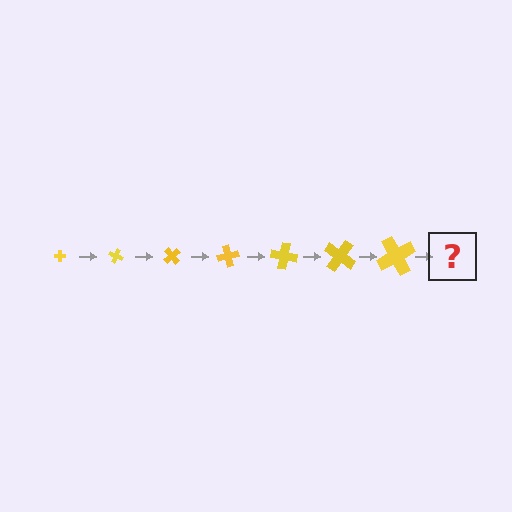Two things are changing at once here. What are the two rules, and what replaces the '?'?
The two rules are that the cross grows larger each step and it rotates 25 degrees each step. The '?' should be a cross, larger than the previous one and rotated 175 degrees from the start.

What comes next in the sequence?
The next element should be a cross, larger than the previous one and rotated 175 degrees from the start.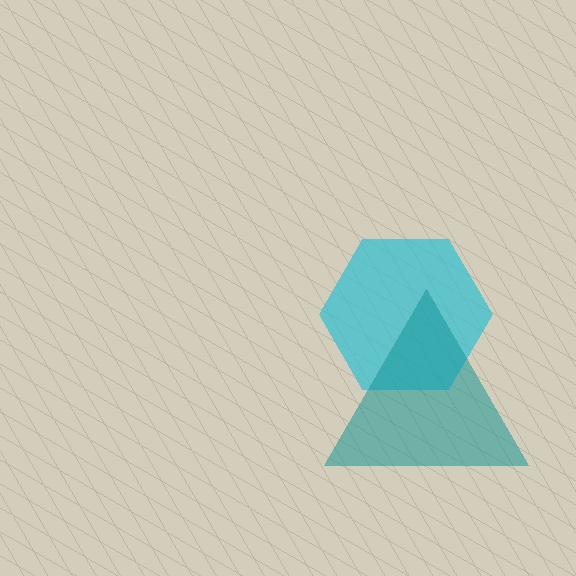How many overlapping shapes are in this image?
There are 2 overlapping shapes in the image.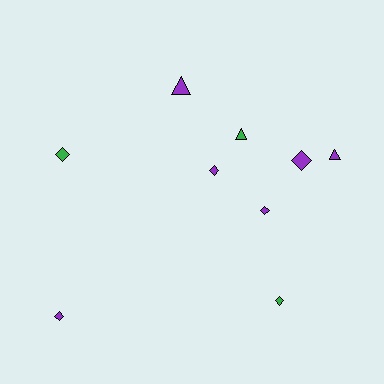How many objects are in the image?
There are 9 objects.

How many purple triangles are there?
There are 2 purple triangles.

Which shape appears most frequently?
Diamond, with 6 objects.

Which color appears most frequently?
Purple, with 6 objects.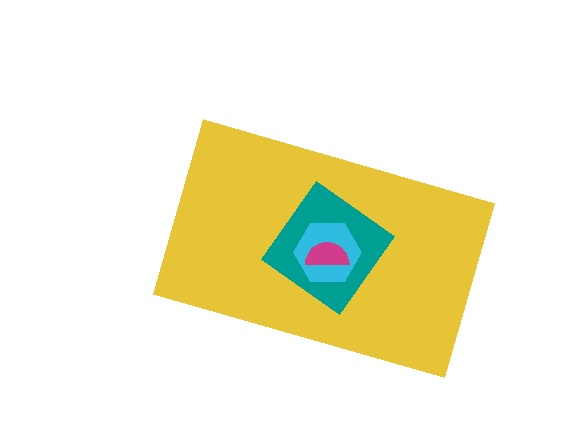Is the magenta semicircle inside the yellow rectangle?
Yes.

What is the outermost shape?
The yellow rectangle.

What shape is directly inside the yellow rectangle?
The teal diamond.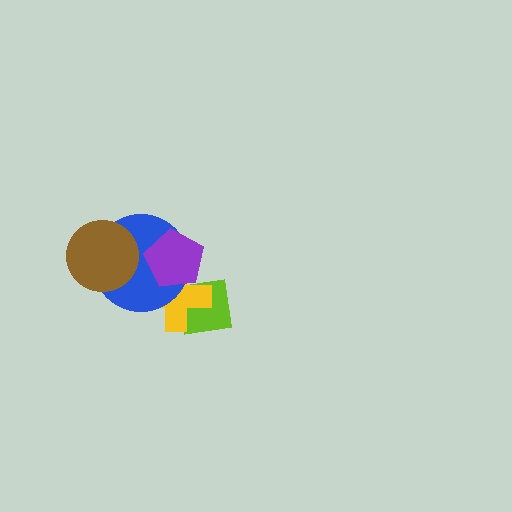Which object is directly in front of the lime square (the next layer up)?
The yellow cross is directly in front of the lime square.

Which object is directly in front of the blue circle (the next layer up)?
The purple pentagon is directly in front of the blue circle.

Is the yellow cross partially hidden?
Yes, it is partially covered by another shape.